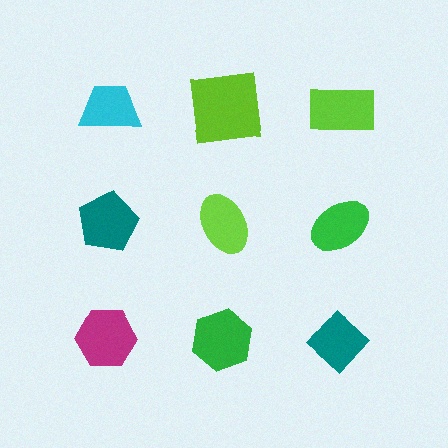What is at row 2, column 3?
A green ellipse.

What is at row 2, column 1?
A teal pentagon.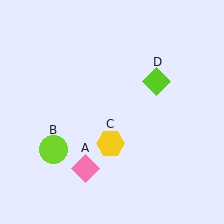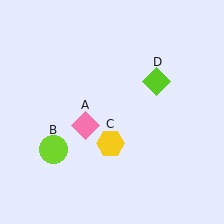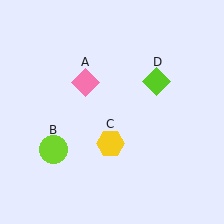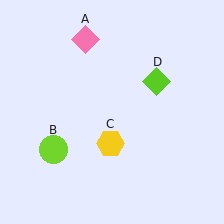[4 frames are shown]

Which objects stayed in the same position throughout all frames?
Lime circle (object B) and yellow hexagon (object C) and lime diamond (object D) remained stationary.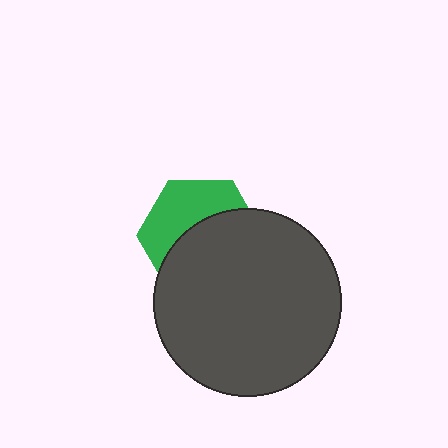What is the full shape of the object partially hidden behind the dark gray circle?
The partially hidden object is a green hexagon.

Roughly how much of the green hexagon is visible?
A small part of it is visible (roughly 43%).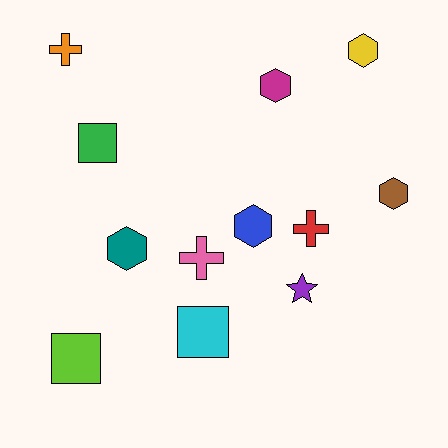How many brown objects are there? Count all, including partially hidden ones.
There is 1 brown object.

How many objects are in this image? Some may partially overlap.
There are 12 objects.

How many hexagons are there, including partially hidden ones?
There are 5 hexagons.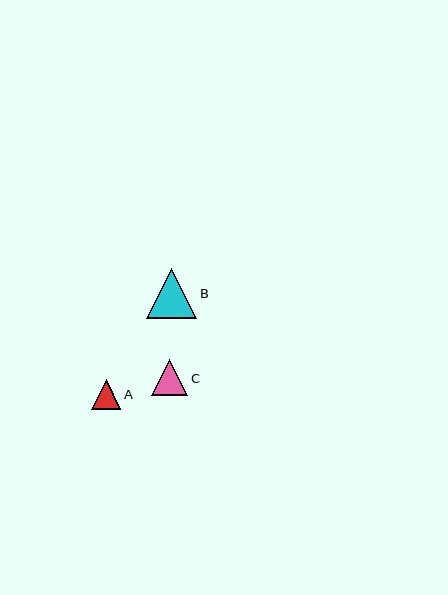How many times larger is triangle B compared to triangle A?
Triangle B is approximately 1.7 times the size of triangle A.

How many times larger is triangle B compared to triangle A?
Triangle B is approximately 1.7 times the size of triangle A.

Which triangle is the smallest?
Triangle A is the smallest with a size of approximately 29 pixels.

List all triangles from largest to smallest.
From largest to smallest: B, C, A.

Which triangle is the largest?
Triangle B is the largest with a size of approximately 50 pixels.